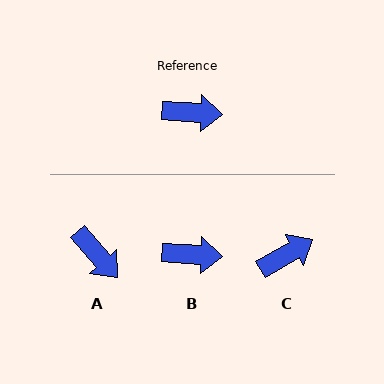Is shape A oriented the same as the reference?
No, it is off by about 45 degrees.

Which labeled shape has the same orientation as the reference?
B.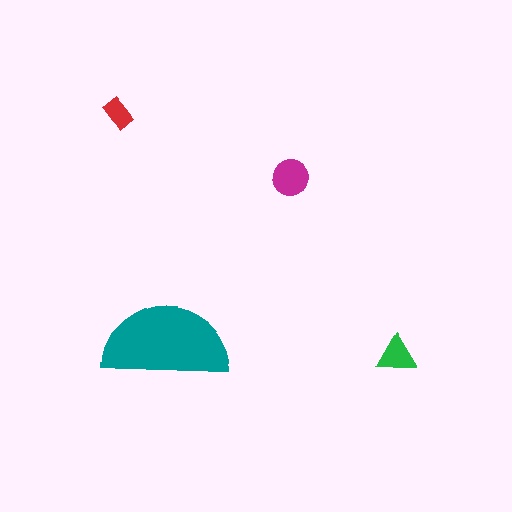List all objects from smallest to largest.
The red rectangle, the green triangle, the magenta circle, the teal semicircle.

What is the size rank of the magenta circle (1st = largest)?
2nd.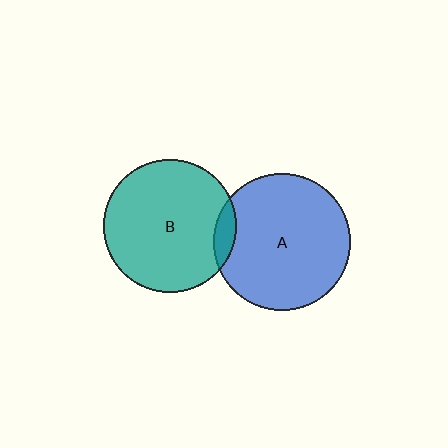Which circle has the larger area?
Circle A (blue).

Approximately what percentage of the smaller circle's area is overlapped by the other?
Approximately 10%.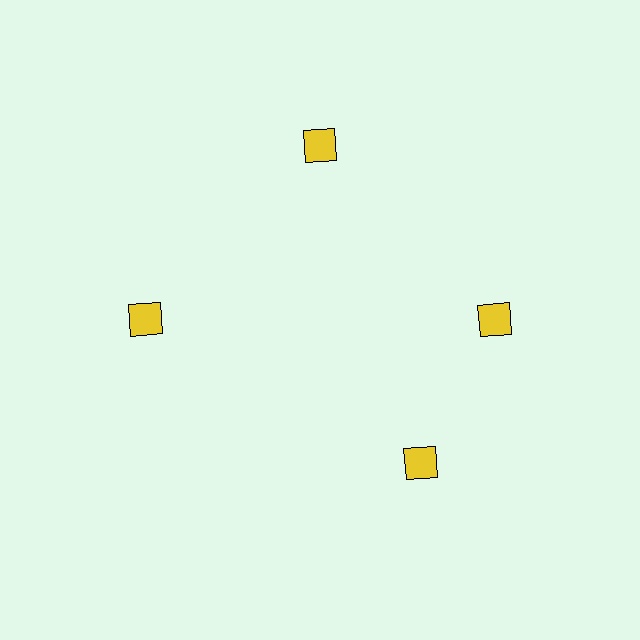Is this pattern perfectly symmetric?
No. The 4 yellow squares are arranged in a ring, but one element near the 6 o'clock position is rotated out of alignment along the ring, breaking the 4-fold rotational symmetry.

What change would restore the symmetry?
The symmetry would be restored by rotating it back into even spacing with its neighbors so that all 4 squares sit at equal angles and equal distance from the center.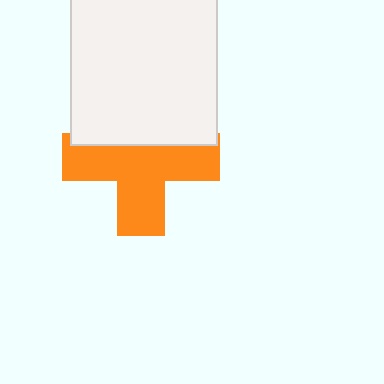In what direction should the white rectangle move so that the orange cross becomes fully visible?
The white rectangle should move up. That is the shortest direction to clear the overlap and leave the orange cross fully visible.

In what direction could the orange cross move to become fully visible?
The orange cross could move down. That would shift it out from behind the white rectangle entirely.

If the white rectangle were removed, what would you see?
You would see the complete orange cross.